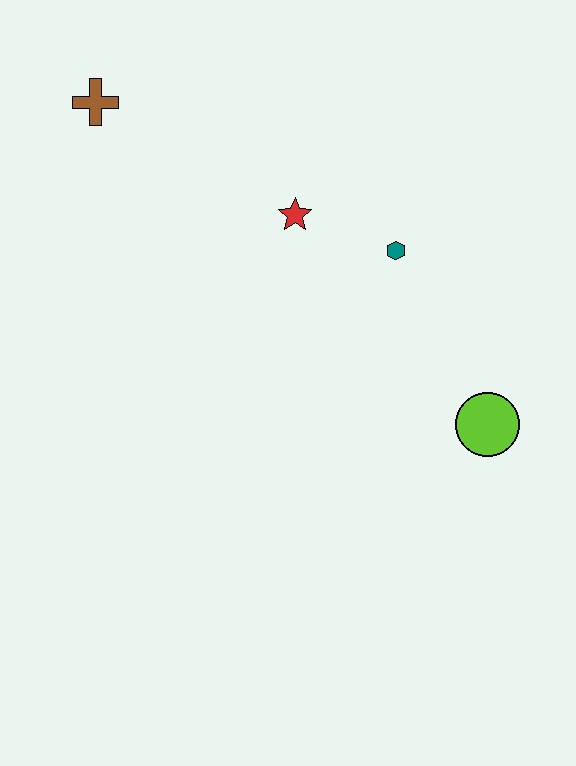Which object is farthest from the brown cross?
The lime circle is farthest from the brown cross.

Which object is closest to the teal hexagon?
The red star is closest to the teal hexagon.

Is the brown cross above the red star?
Yes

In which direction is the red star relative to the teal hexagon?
The red star is to the left of the teal hexagon.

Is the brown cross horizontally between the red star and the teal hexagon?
No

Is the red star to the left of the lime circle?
Yes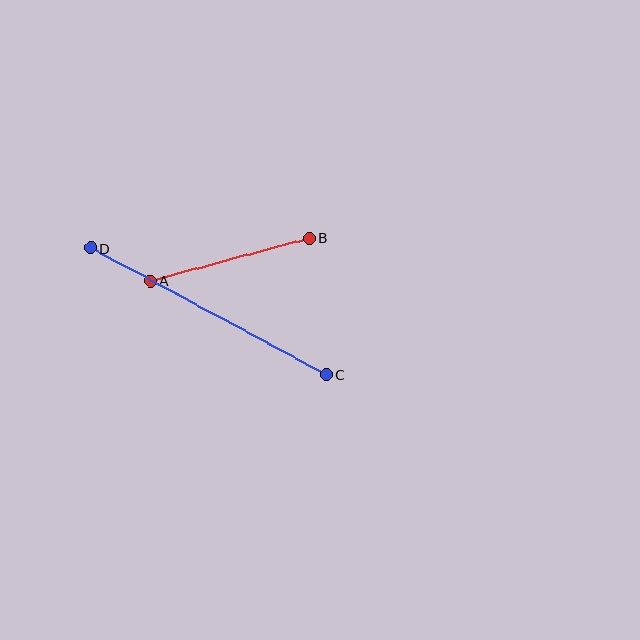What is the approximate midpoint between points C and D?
The midpoint is at approximately (208, 312) pixels.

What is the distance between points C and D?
The distance is approximately 267 pixels.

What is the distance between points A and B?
The distance is approximately 165 pixels.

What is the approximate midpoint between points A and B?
The midpoint is at approximately (229, 259) pixels.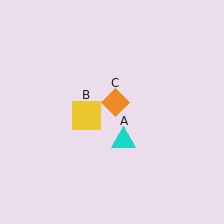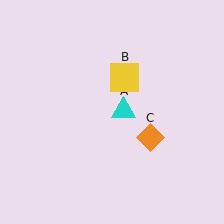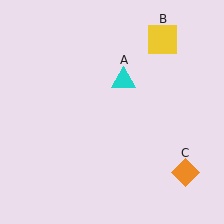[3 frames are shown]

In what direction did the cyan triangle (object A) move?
The cyan triangle (object A) moved up.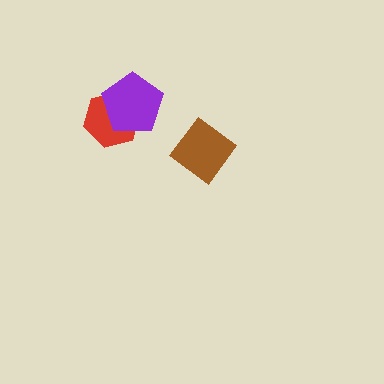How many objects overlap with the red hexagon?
1 object overlaps with the red hexagon.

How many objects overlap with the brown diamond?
0 objects overlap with the brown diamond.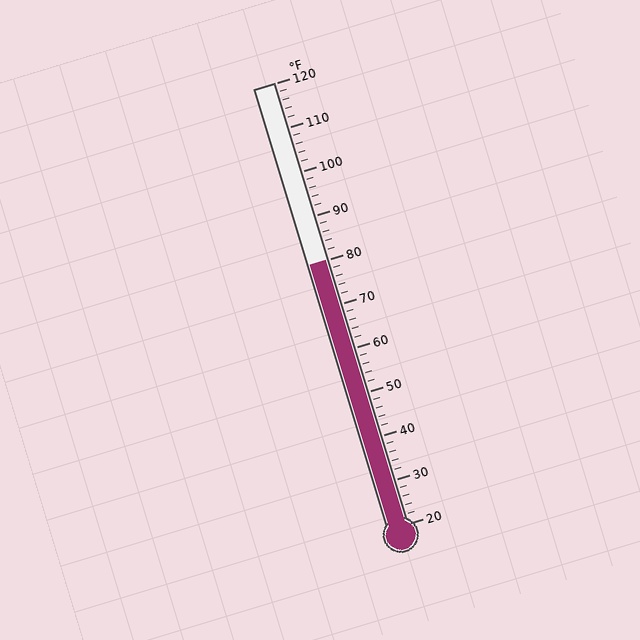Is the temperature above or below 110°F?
The temperature is below 110°F.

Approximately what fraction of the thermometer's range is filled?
The thermometer is filled to approximately 60% of its range.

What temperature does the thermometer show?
The thermometer shows approximately 80°F.